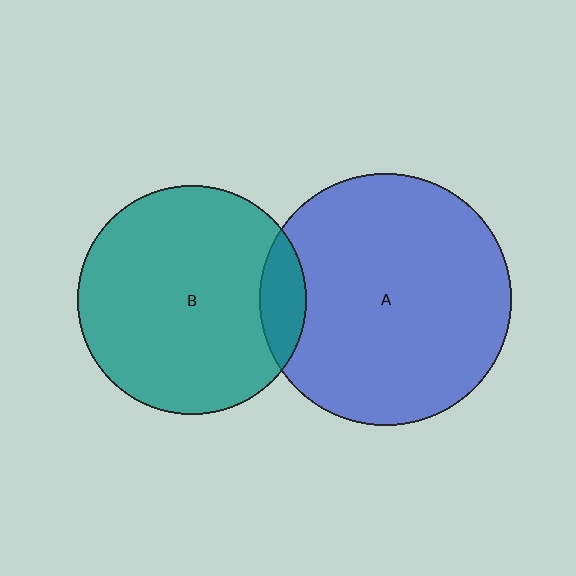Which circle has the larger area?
Circle A (blue).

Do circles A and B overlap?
Yes.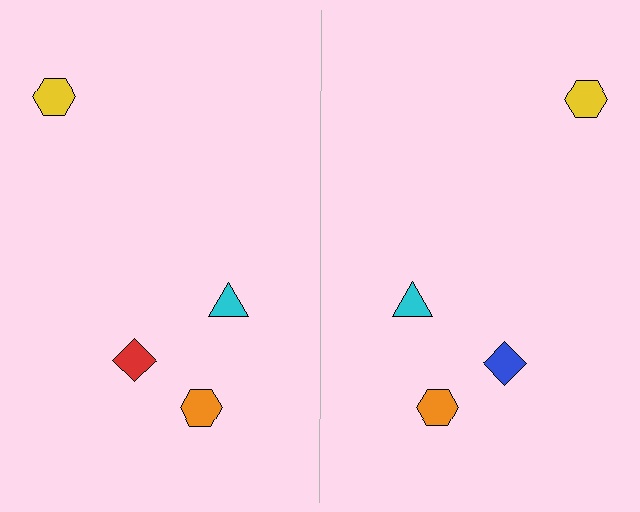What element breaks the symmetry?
The blue diamond on the right side breaks the symmetry — its mirror counterpart is red.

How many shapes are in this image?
There are 8 shapes in this image.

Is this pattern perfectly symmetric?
No, the pattern is not perfectly symmetric. The blue diamond on the right side breaks the symmetry — its mirror counterpart is red.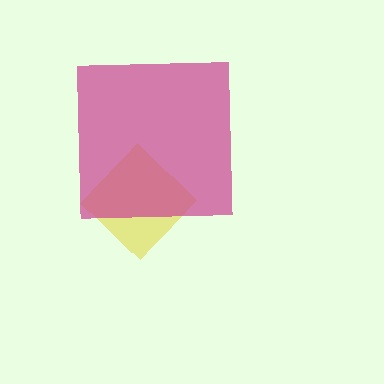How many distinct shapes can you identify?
There are 2 distinct shapes: a yellow diamond, a magenta square.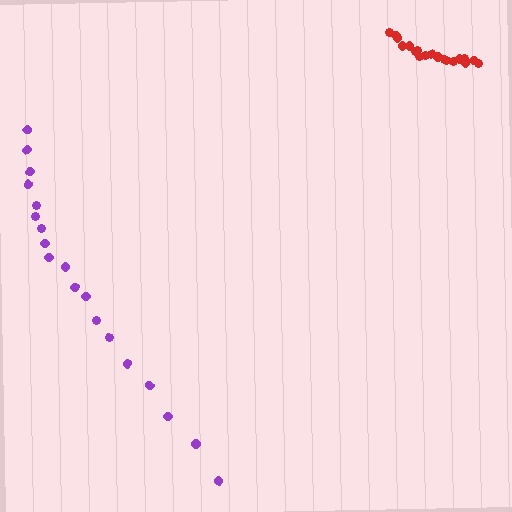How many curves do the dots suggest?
There are 2 distinct paths.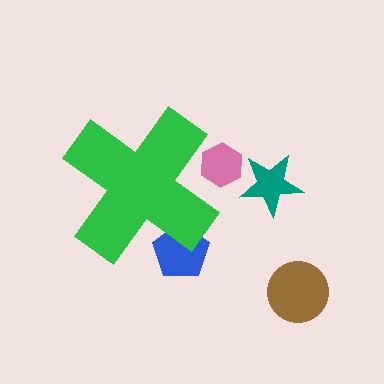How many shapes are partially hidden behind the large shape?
2 shapes are partially hidden.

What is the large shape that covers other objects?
A green cross.